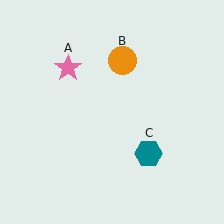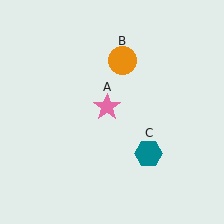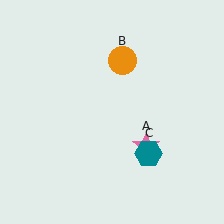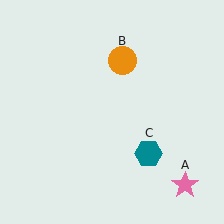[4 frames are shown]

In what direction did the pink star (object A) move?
The pink star (object A) moved down and to the right.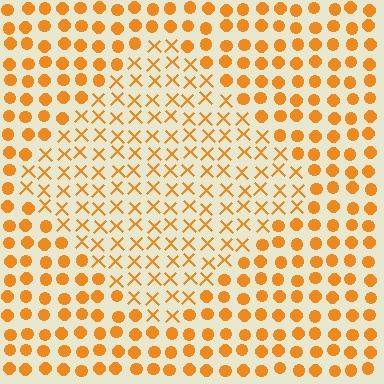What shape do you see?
I see a diamond.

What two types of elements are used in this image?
The image uses X marks inside the diamond region and circles outside it.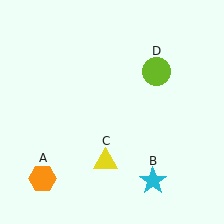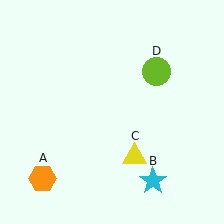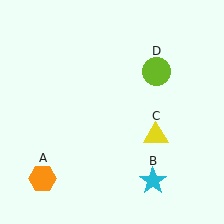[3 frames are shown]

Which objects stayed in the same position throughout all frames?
Orange hexagon (object A) and cyan star (object B) and lime circle (object D) remained stationary.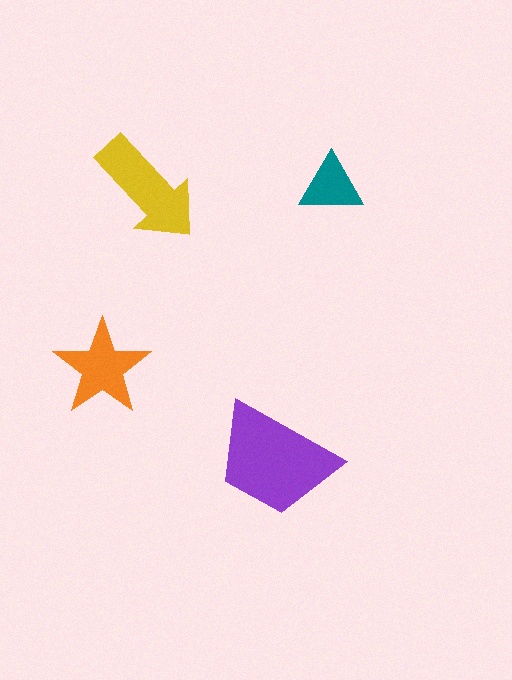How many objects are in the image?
There are 4 objects in the image.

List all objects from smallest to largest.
The teal triangle, the orange star, the yellow arrow, the purple trapezoid.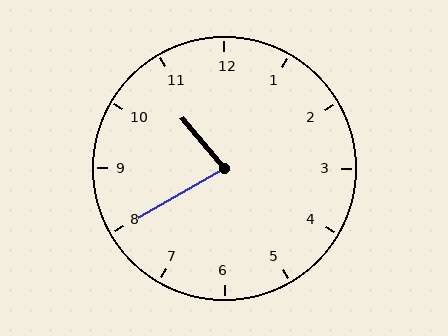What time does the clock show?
10:40.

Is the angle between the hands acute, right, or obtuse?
It is acute.